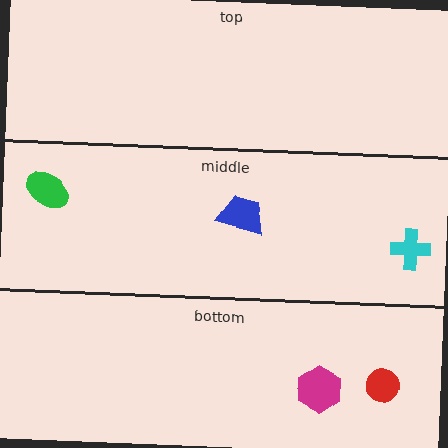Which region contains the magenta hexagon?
The bottom region.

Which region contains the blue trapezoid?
The middle region.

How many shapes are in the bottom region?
2.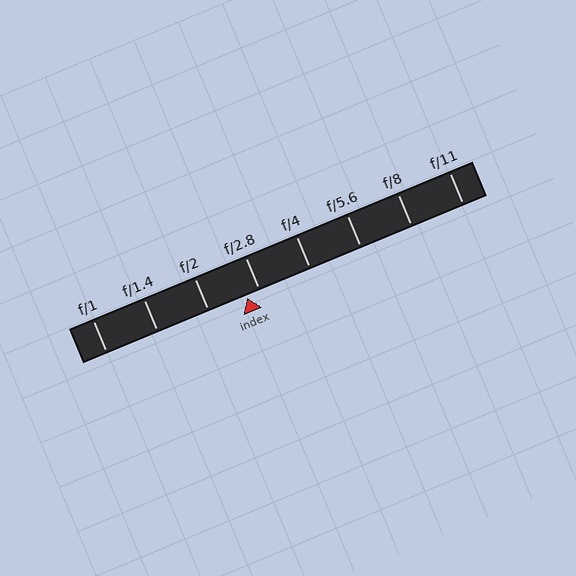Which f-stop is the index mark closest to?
The index mark is closest to f/2.8.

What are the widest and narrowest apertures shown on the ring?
The widest aperture shown is f/1 and the narrowest is f/11.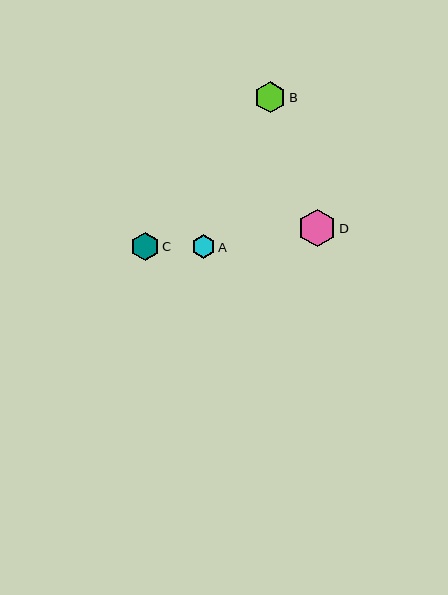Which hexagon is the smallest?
Hexagon A is the smallest with a size of approximately 24 pixels.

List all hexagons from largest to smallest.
From largest to smallest: D, B, C, A.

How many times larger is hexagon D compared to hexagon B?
Hexagon D is approximately 1.2 times the size of hexagon B.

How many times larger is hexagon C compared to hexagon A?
Hexagon C is approximately 1.2 times the size of hexagon A.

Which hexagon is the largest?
Hexagon D is the largest with a size of approximately 37 pixels.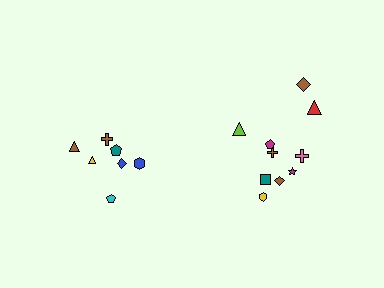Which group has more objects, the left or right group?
The right group.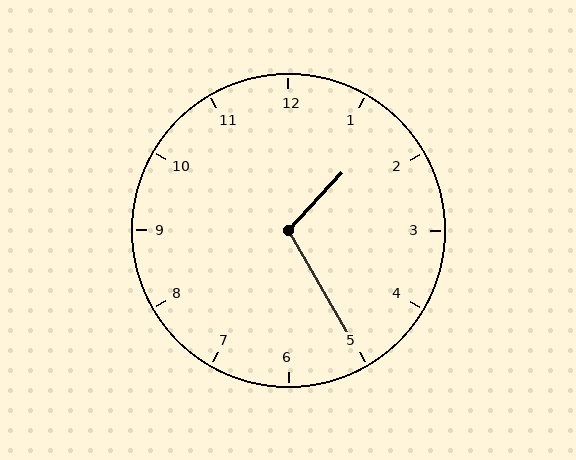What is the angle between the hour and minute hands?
Approximately 108 degrees.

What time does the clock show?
1:25.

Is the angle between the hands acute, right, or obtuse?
It is obtuse.